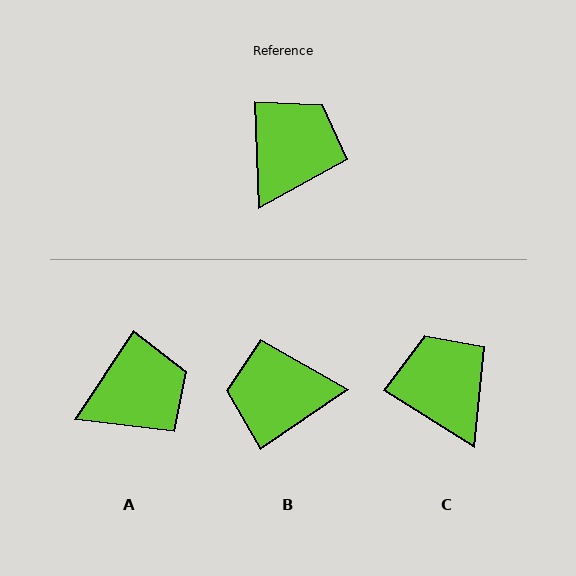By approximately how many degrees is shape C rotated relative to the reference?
Approximately 56 degrees counter-clockwise.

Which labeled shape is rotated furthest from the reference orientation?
B, about 122 degrees away.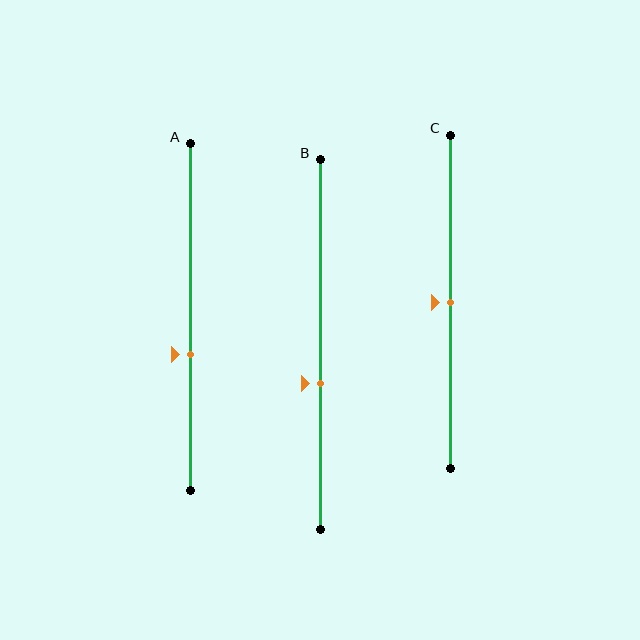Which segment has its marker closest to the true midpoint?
Segment C has its marker closest to the true midpoint.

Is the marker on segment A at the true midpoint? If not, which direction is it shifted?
No, the marker on segment A is shifted downward by about 11% of the segment length.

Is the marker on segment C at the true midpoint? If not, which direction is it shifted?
Yes, the marker on segment C is at the true midpoint.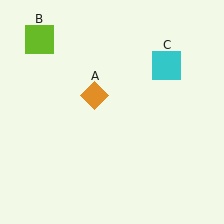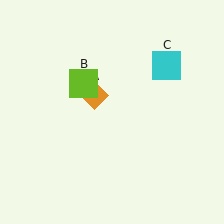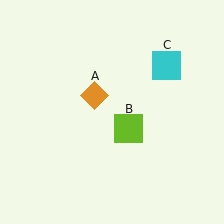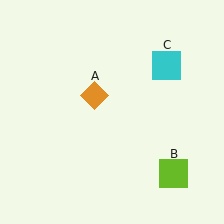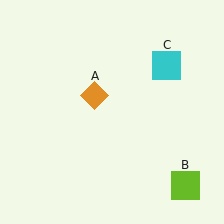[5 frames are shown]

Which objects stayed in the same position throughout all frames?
Orange diamond (object A) and cyan square (object C) remained stationary.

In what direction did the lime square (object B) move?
The lime square (object B) moved down and to the right.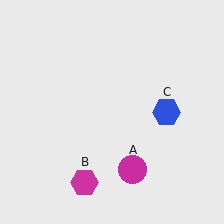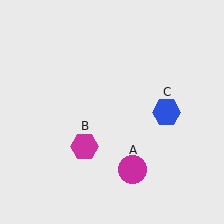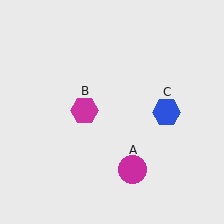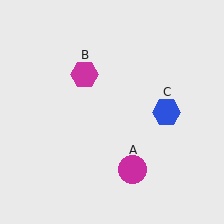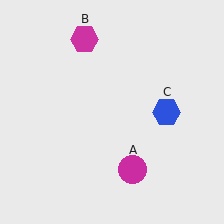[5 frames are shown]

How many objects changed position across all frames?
1 object changed position: magenta hexagon (object B).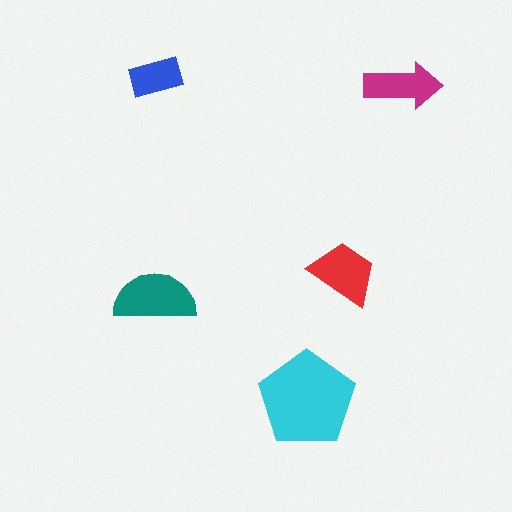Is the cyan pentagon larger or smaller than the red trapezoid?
Larger.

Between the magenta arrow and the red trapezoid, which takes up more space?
The red trapezoid.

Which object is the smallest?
The blue rectangle.